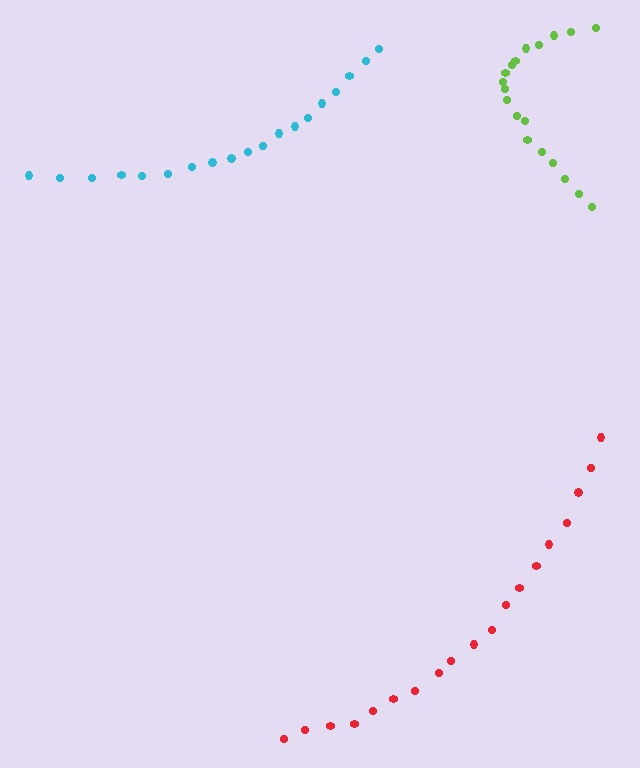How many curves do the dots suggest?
There are 3 distinct paths.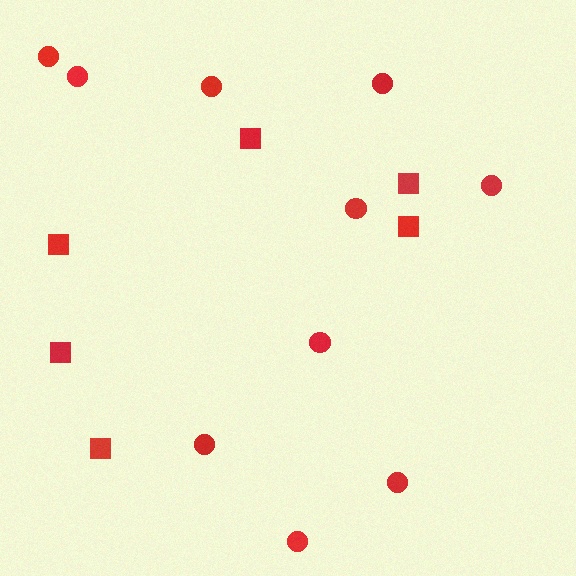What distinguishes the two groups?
There are 2 groups: one group of circles (10) and one group of squares (6).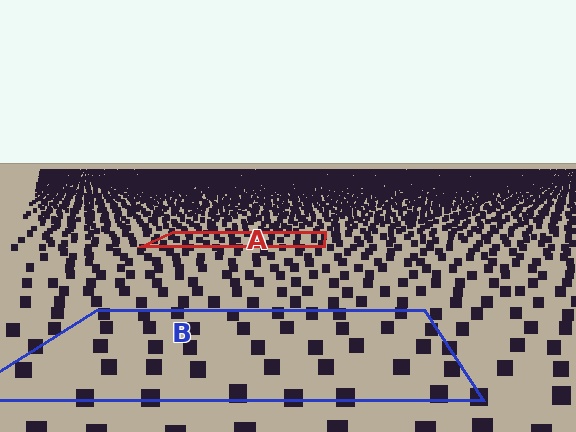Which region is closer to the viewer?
Region B is closer. The texture elements there are larger and more spread out.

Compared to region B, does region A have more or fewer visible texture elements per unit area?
Region A has more texture elements per unit area — they are packed more densely because it is farther away.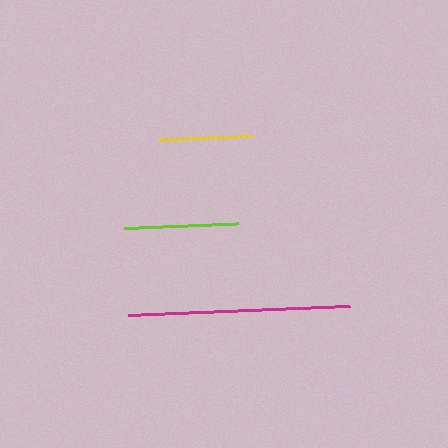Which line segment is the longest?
The magenta line is the longest at approximately 222 pixels.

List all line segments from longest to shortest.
From longest to shortest: magenta, lime, yellow.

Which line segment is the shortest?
The yellow line is the shortest at approximately 94 pixels.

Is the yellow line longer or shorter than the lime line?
The lime line is longer than the yellow line.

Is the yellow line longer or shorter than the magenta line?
The magenta line is longer than the yellow line.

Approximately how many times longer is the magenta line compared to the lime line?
The magenta line is approximately 1.9 times the length of the lime line.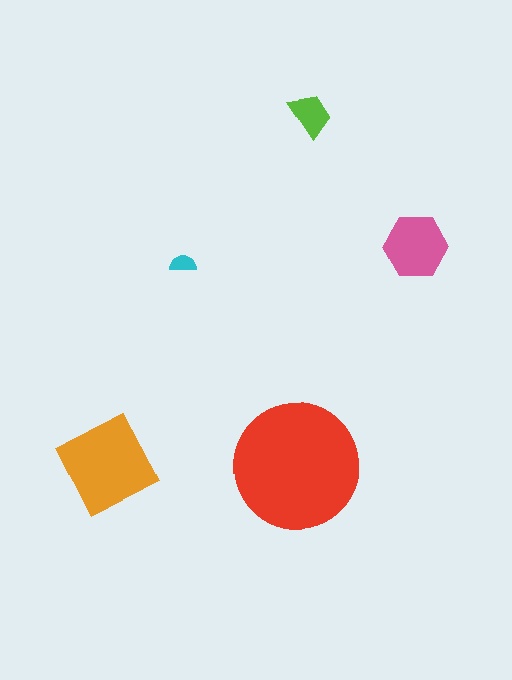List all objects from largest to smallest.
The red circle, the orange diamond, the pink hexagon, the lime trapezoid, the cyan semicircle.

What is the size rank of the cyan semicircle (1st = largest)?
5th.